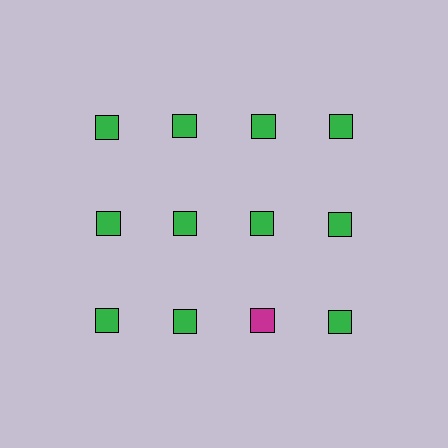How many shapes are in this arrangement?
There are 12 shapes arranged in a grid pattern.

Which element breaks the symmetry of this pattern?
The magenta square in the third row, center column breaks the symmetry. All other shapes are green squares.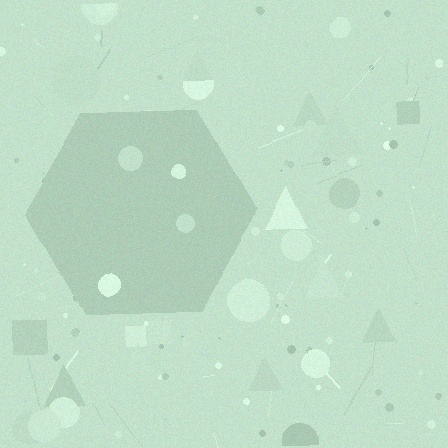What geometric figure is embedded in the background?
A hexagon is embedded in the background.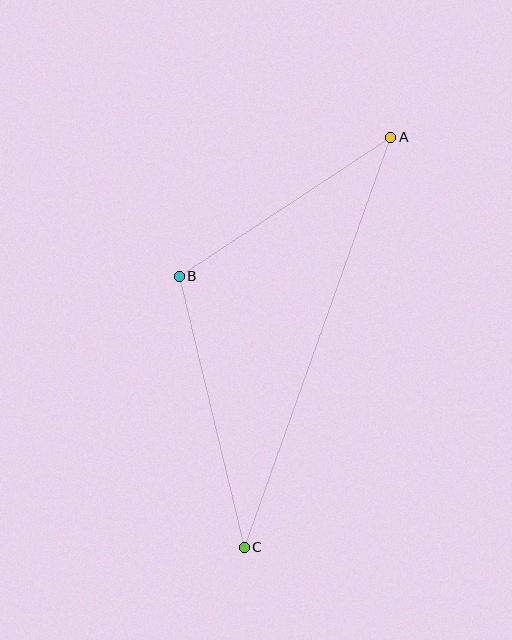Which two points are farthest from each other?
Points A and C are farthest from each other.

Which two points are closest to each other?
Points A and B are closest to each other.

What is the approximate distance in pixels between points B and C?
The distance between B and C is approximately 279 pixels.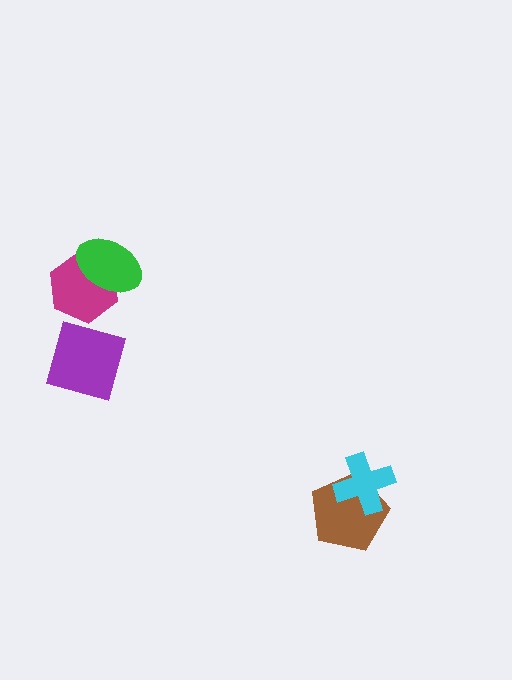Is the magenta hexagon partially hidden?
Yes, it is partially covered by another shape.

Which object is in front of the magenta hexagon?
The green ellipse is in front of the magenta hexagon.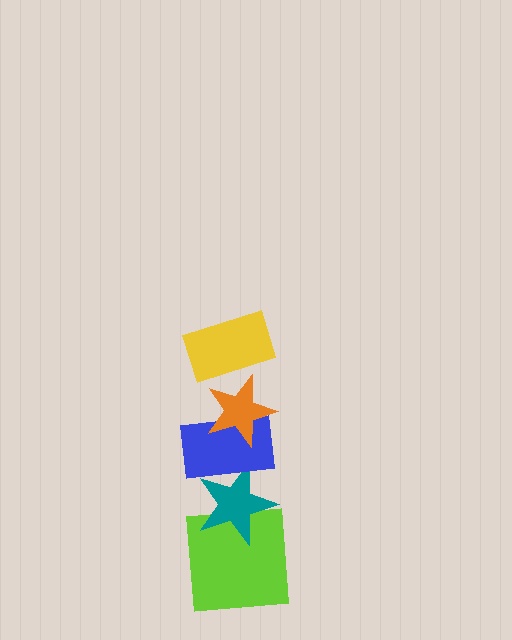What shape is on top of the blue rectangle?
The orange star is on top of the blue rectangle.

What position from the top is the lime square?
The lime square is 5th from the top.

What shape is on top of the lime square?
The teal star is on top of the lime square.